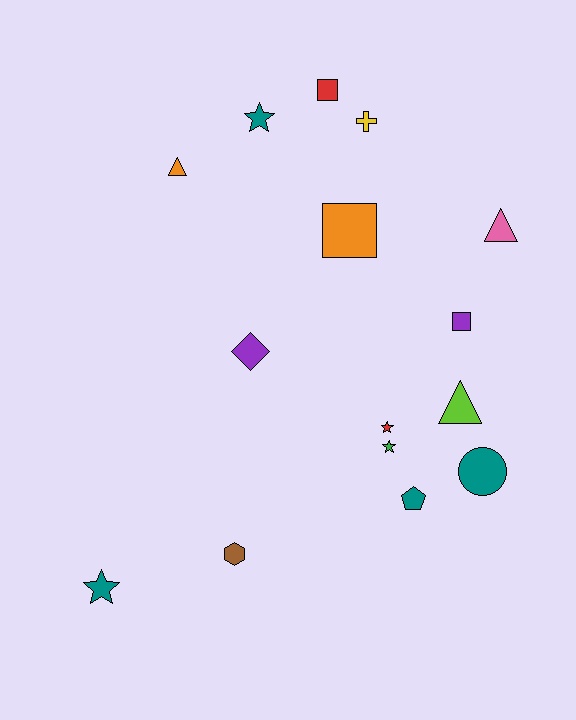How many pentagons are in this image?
There is 1 pentagon.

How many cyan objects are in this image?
There are no cyan objects.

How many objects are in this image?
There are 15 objects.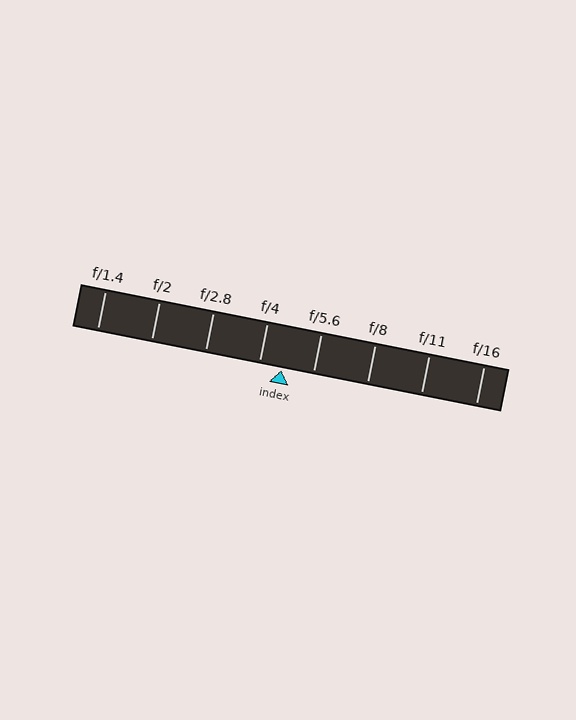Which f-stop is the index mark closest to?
The index mark is closest to f/4.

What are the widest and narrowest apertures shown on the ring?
The widest aperture shown is f/1.4 and the narrowest is f/16.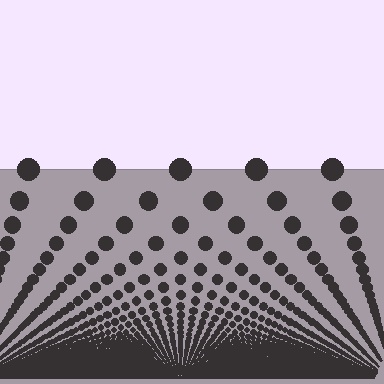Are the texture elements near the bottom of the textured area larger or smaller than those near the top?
Smaller. The gradient is inverted — elements near the bottom are smaller and denser.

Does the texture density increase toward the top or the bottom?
Density increases toward the bottom.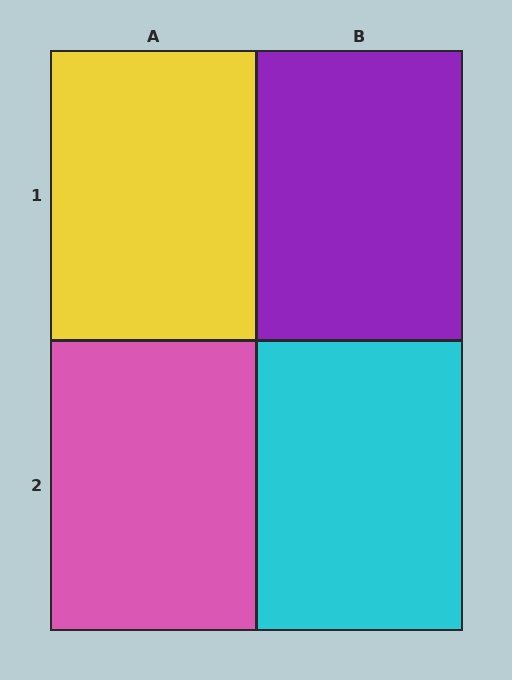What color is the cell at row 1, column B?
Purple.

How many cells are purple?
1 cell is purple.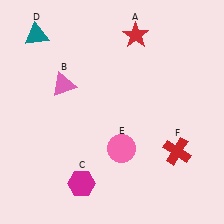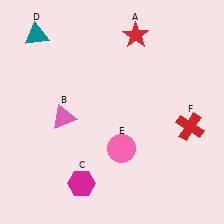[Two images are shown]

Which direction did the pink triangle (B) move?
The pink triangle (B) moved down.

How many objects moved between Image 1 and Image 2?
2 objects moved between the two images.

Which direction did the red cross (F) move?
The red cross (F) moved up.